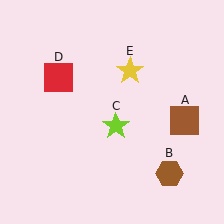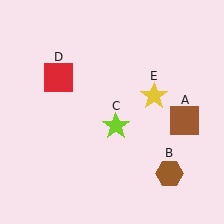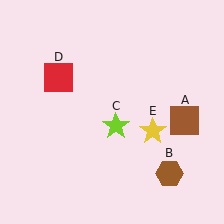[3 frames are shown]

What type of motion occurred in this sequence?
The yellow star (object E) rotated clockwise around the center of the scene.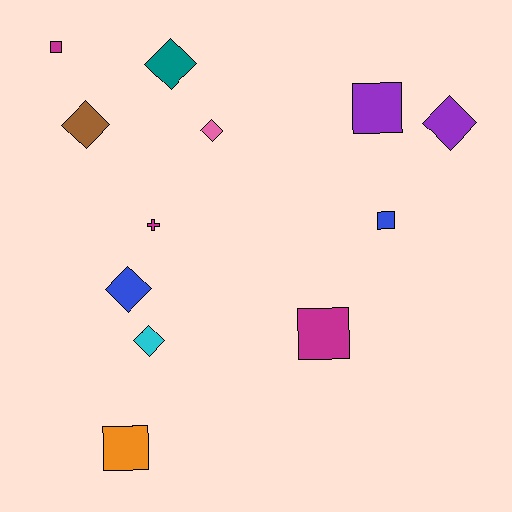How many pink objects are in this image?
There is 1 pink object.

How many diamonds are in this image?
There are 6 diamonds.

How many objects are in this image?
There are 12 objects.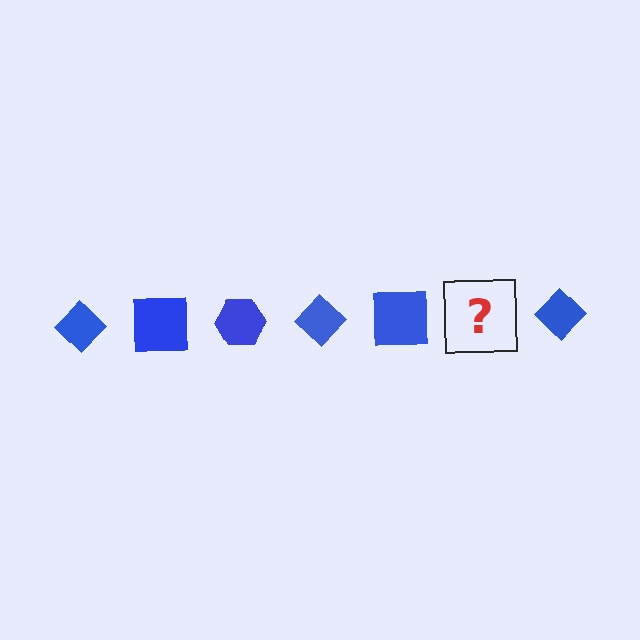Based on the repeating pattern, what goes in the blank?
The blank should be a blue hexagon.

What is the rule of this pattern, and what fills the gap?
The rule is that the pattern cycles through diamond, square, hexagon shapes in blue. The gap should be filled with a blue hexagon.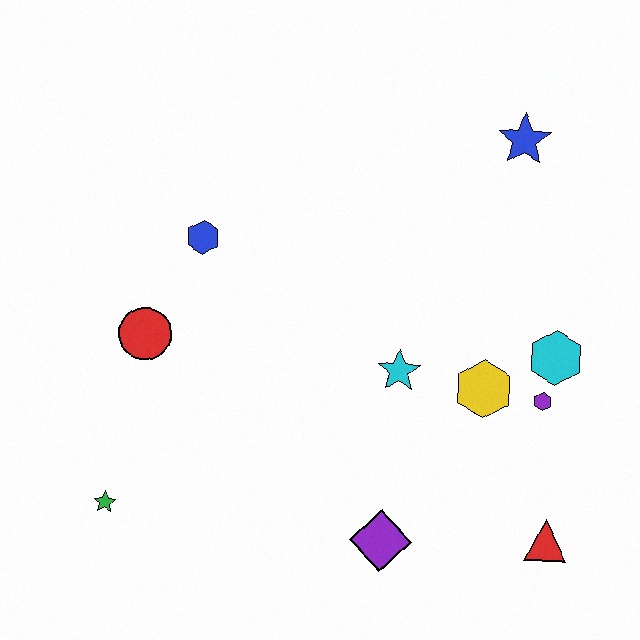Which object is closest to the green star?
The red circle is closest to the green star.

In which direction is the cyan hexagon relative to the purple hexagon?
The cyan hexagon is above the purple hexagon.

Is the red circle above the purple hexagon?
Yes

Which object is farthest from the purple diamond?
The blue star is farthest from the purple diamond.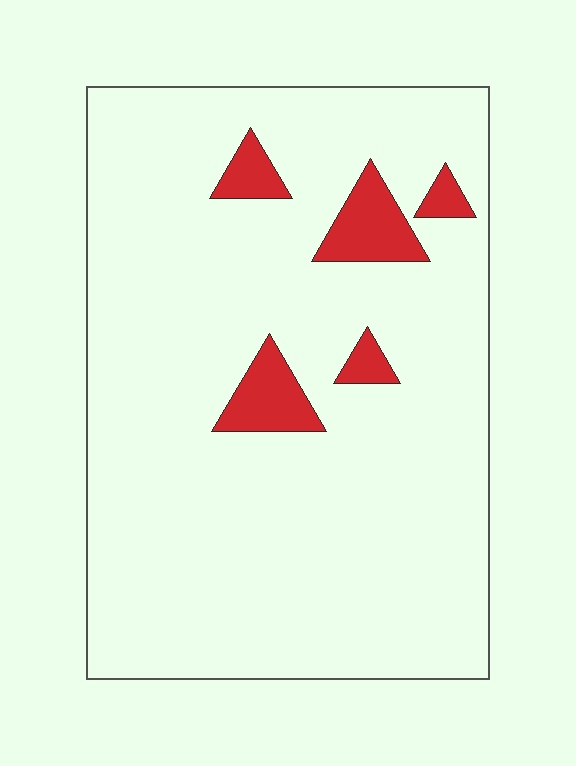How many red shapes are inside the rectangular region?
5.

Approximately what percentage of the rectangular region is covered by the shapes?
Approximately 10%.